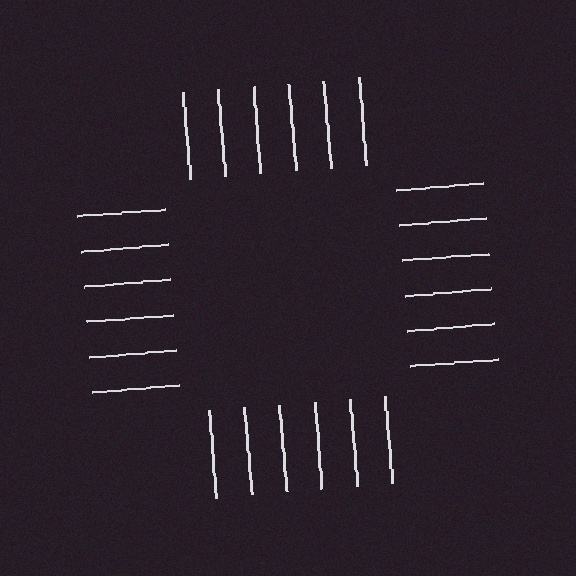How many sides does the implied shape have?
4 sides — the line-ends trace a square.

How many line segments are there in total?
24 — 6 along each of the 4 edges.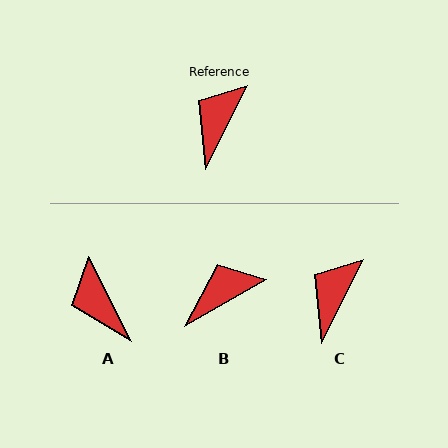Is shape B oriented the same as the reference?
No, it is off by about 34 degrees.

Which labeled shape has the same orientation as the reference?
C.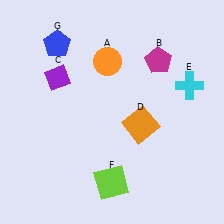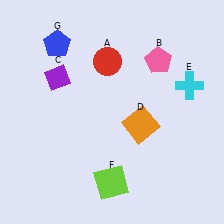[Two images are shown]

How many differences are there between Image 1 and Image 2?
There are 2 differences between the two images.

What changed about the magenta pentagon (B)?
In Image 1, B is magenta. In Image 2, it changed to pink.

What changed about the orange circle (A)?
In Image 1, A is orange. In Image 2, it changed to red.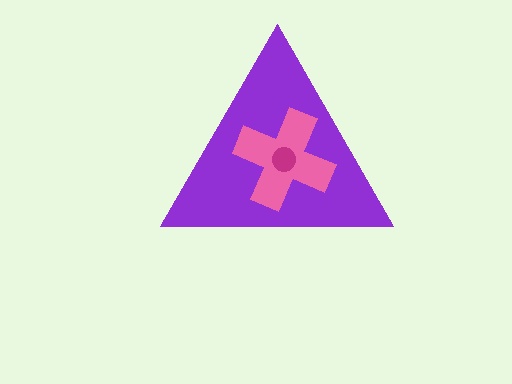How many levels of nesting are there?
3.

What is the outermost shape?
The purple triangle.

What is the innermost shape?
The magenta circle.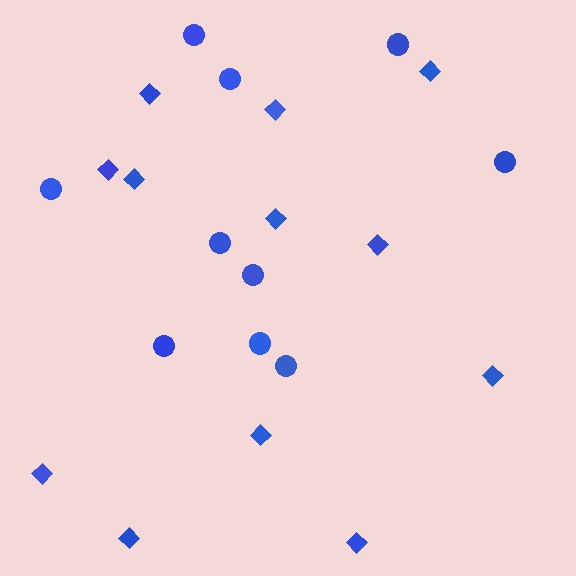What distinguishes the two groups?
There are 2 groups: one group of diamonds (12) and one group of circles (10).